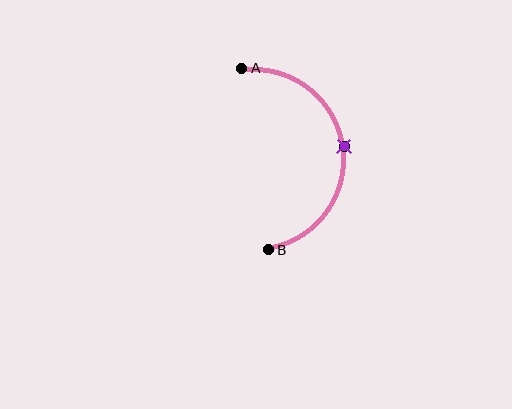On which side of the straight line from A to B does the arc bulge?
The arc bulges to the right of the straight line connecting A and B.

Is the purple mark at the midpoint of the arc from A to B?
Yes. The purple mark lies on the arc at equal arc-length from both A and B — it is the arc midpoint.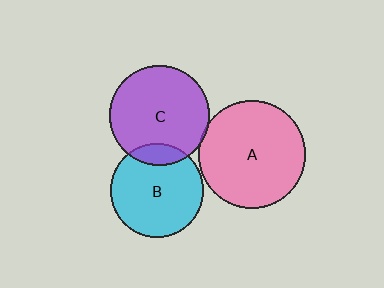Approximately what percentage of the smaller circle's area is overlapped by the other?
Approximately 5%.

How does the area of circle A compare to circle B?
Approximately 1.3 times.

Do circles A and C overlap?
Yes.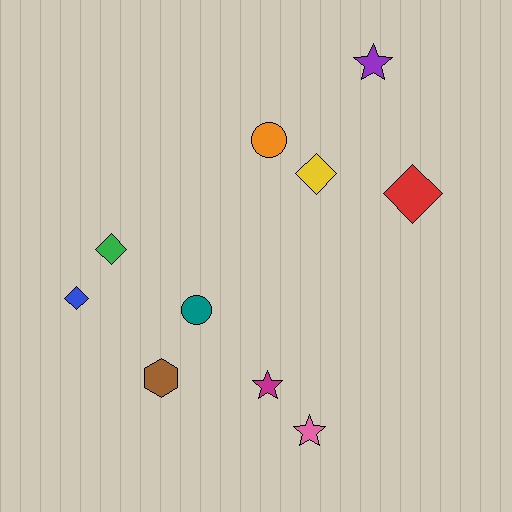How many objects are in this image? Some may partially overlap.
There are 10 objects.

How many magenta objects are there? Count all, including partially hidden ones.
There is 1 magenta object.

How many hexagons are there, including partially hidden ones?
There is 1 hexagon.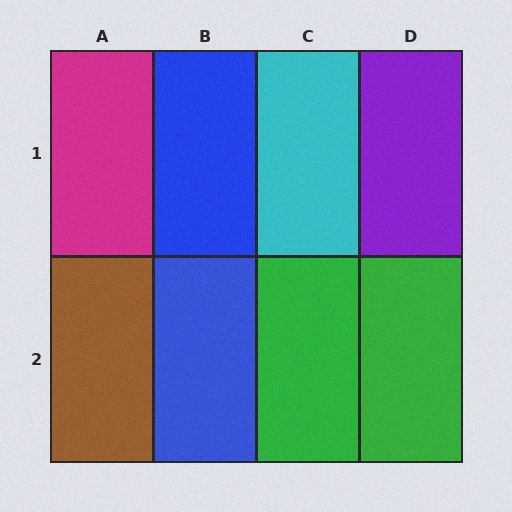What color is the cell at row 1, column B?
Blue.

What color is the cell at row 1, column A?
Magenta.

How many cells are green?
2 cells are green.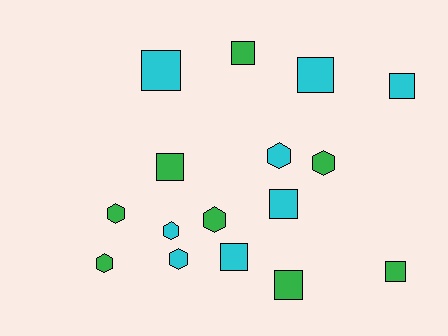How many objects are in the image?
There are 16 objects.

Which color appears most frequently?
Cyan, with 8 objects.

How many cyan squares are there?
There are 5 cyan squares.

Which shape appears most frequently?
Square, with 9 objects.